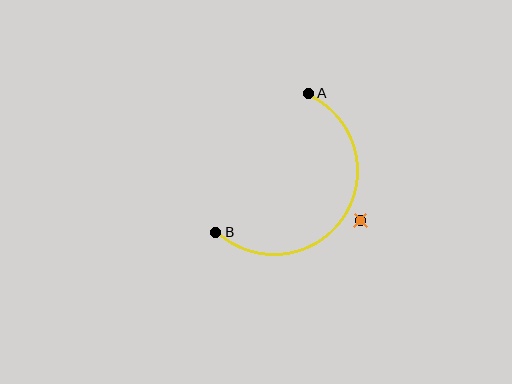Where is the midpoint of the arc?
The arc midpoint is the point on the curve farthest from the straight line joining A and B. It sits to the right of that line.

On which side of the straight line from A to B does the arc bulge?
The arc bulges to the right of the straight line connecting A and B.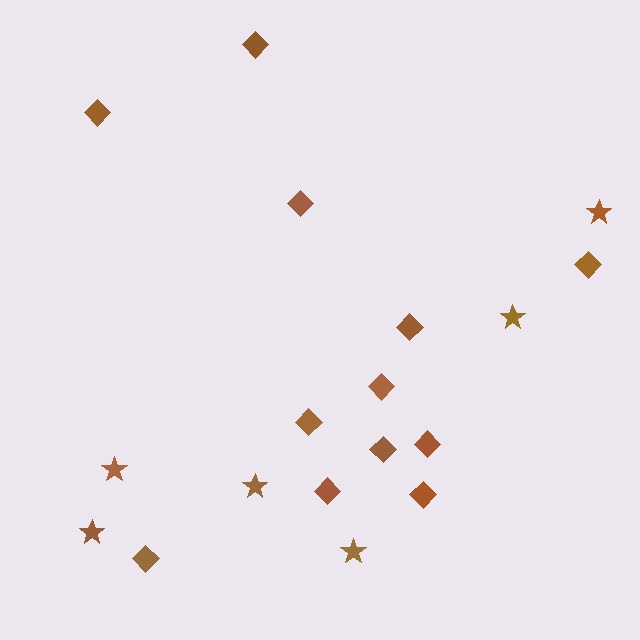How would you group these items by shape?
There are 2 groups: one group of diamonds (12) and one group of stars (6).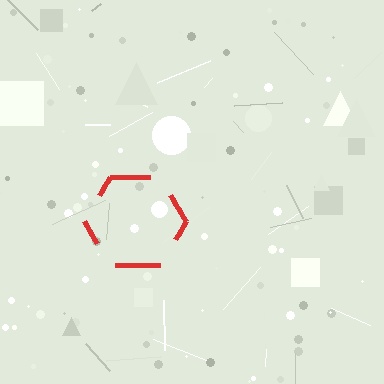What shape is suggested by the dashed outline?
The dashed outline suggests a hexagon.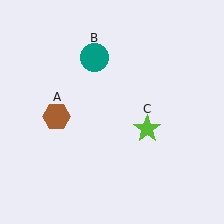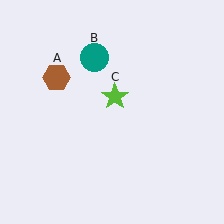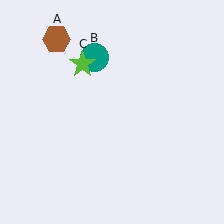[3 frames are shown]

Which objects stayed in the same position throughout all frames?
Teal circle (object B) remained stationary.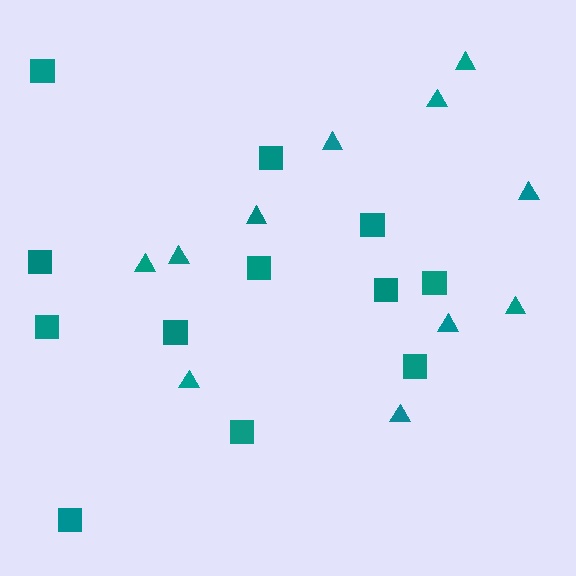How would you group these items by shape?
There are 2 groups: one group of triangles (11) and one group of squares (12).